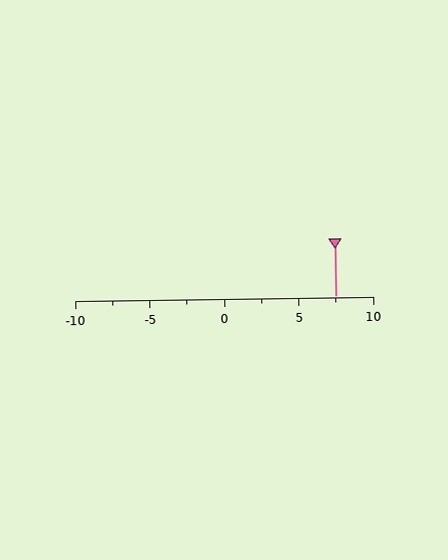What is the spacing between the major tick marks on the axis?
The major ticks are spaced 5 apart.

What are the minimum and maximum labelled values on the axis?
The axis runs from -10 to 10.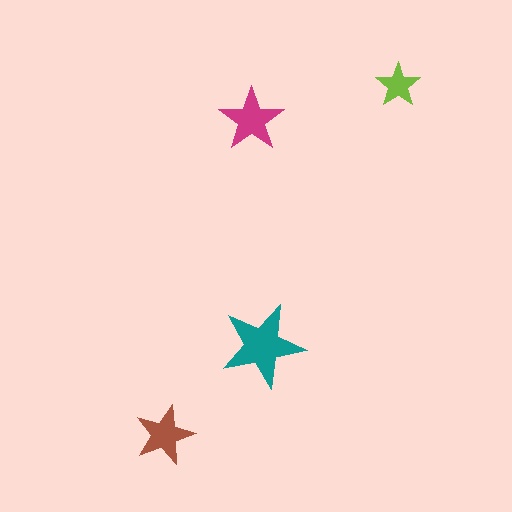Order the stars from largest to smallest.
the teal one, the magenta one, the brown one, the lime one.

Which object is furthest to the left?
The brown star is leftmost.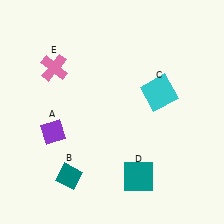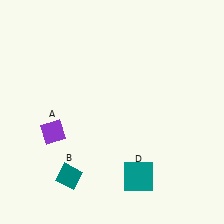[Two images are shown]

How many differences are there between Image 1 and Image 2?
There are 2 differences between the two images.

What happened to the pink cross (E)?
The pink cross (E) was removed in Image 2. It was in the top-left area of Image 1.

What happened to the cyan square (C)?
The cyan square (C) was removed in Image 2. It was in the top-right area of Image 1.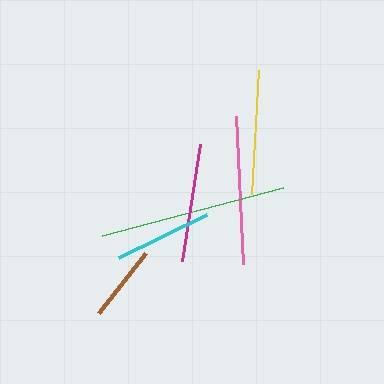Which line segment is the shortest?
The brown line is the shortest at approximately 77 pixels.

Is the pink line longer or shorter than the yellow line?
The pink line is longer than the yellow line.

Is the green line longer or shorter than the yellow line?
The green line is longer than the yellow line.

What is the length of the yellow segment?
The yellow segment is approximately 123 pixels long.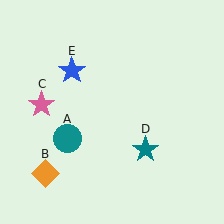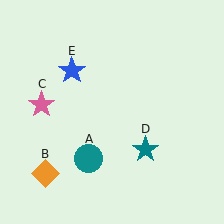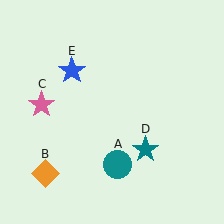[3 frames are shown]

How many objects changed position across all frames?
1 object changed position: teal circle (object A).